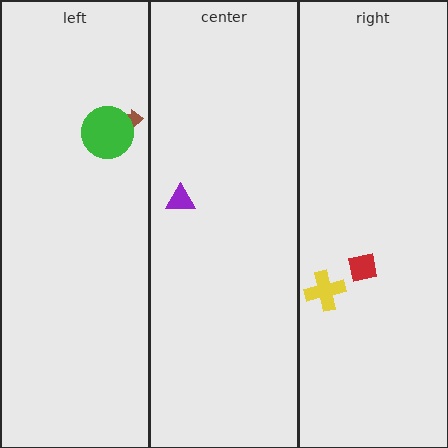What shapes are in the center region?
The purple triangle.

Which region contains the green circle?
The left region.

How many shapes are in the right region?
2.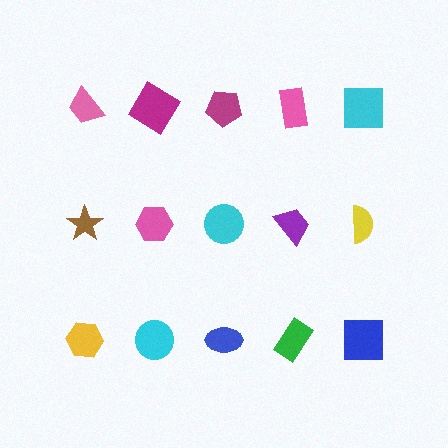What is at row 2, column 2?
A pink hexagon.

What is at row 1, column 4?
A pink rectangle.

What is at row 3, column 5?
A blue square.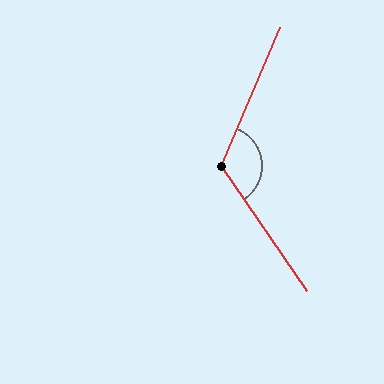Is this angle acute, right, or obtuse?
It is obtuse.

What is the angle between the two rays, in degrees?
Approximately 123 degrees.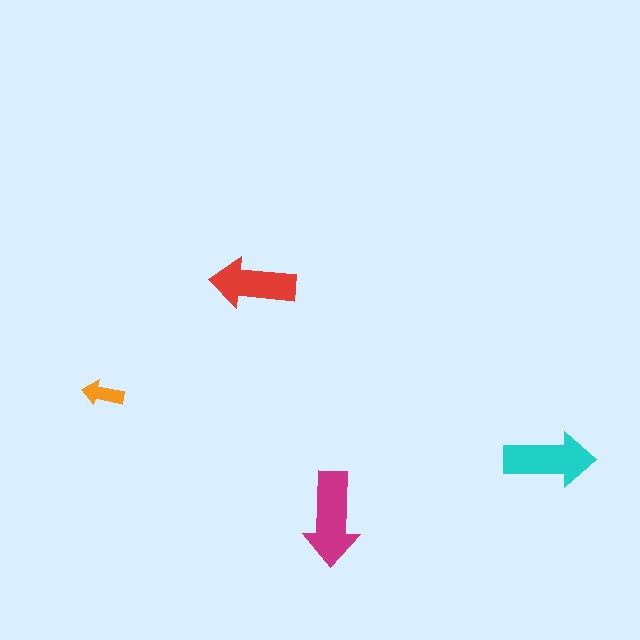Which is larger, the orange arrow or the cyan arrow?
The cyan one.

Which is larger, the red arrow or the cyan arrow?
The cyan one.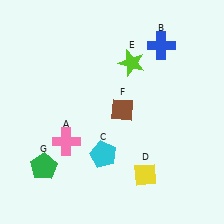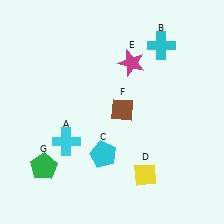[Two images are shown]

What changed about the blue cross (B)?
In Image 1, B is blue. In Image 2, it changed to cyan.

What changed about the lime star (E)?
In Image 1, E is lime. In Image 2, it changed to magenta.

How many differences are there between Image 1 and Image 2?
There are 3 differences between the two images.